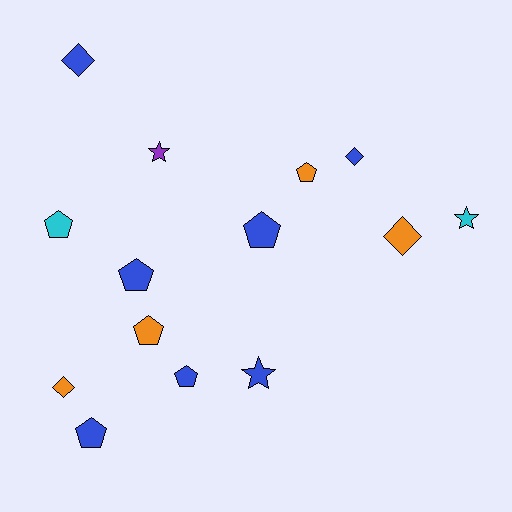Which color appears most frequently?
Blue, with 7 objects.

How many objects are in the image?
There are 14 objects.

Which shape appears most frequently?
Pentagon, with 7 objects.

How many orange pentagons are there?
There are 2 orange pentagons.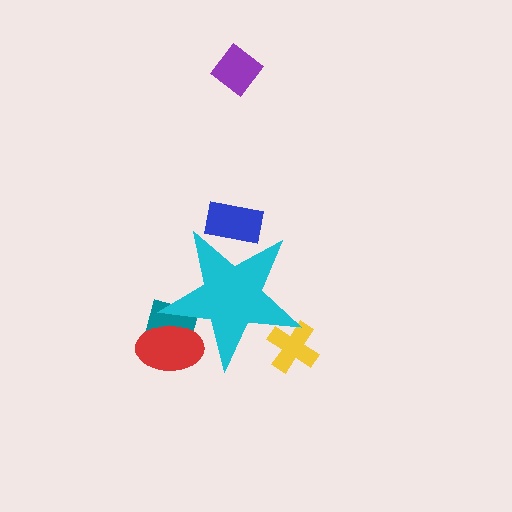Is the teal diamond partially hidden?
Yes, the teal diamond is partially hidden behind the cyan star.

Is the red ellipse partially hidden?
Yes, the red ellipse is partially hidden behind the cyan star.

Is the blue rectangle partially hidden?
Yes, the blue rectangle is partially hidden behind the cyan star.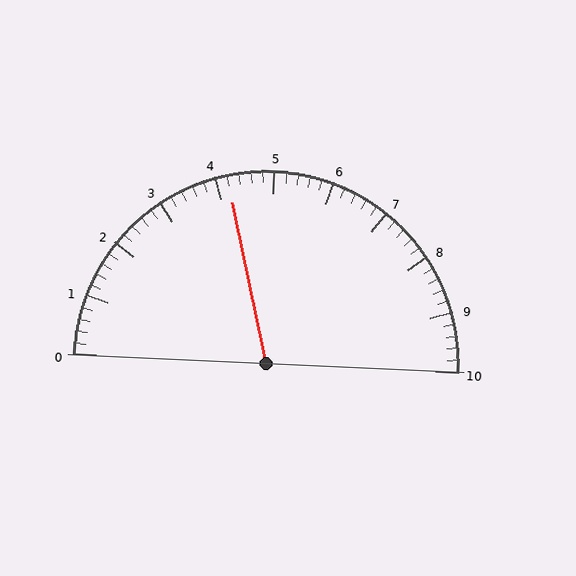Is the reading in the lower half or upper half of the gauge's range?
The reading is in the lower half of the range (0 to 10).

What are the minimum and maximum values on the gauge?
The gauge ranges from 0 to 10.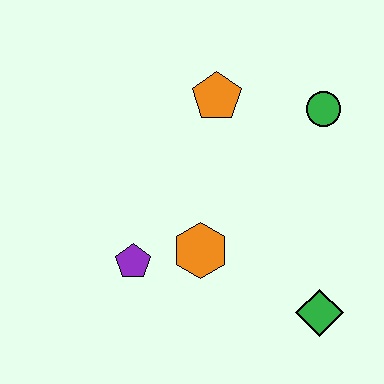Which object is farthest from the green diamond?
The orange pentagon is farthest from the green diamond.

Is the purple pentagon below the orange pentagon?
Yes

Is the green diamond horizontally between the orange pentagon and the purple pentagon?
No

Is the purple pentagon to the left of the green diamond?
Yes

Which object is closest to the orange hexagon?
The purple pentagon is closest to the orange hexagon.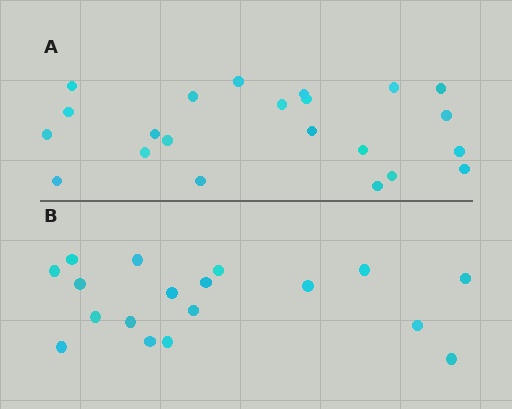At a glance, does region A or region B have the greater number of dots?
Region A (the top region) has more dots.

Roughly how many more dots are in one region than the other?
Region A has about 4 more dots than region B.